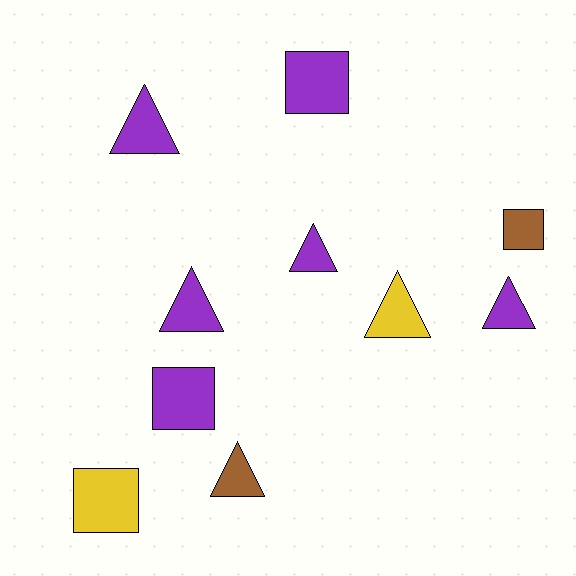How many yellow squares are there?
There is 1 yellow square.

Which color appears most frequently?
Purple, with 6 objects.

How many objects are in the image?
There are 10 objects.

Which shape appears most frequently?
Triangle, with 6 objects.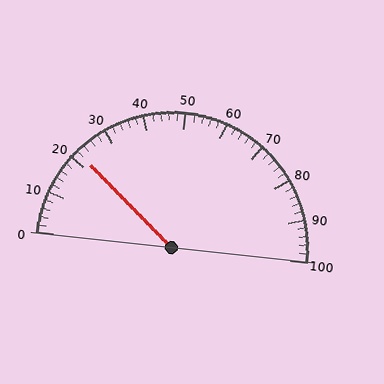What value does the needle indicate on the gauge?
The needle indicates approximately 22.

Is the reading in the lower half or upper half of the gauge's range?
The reading is in the lower half of the range (0 to 100).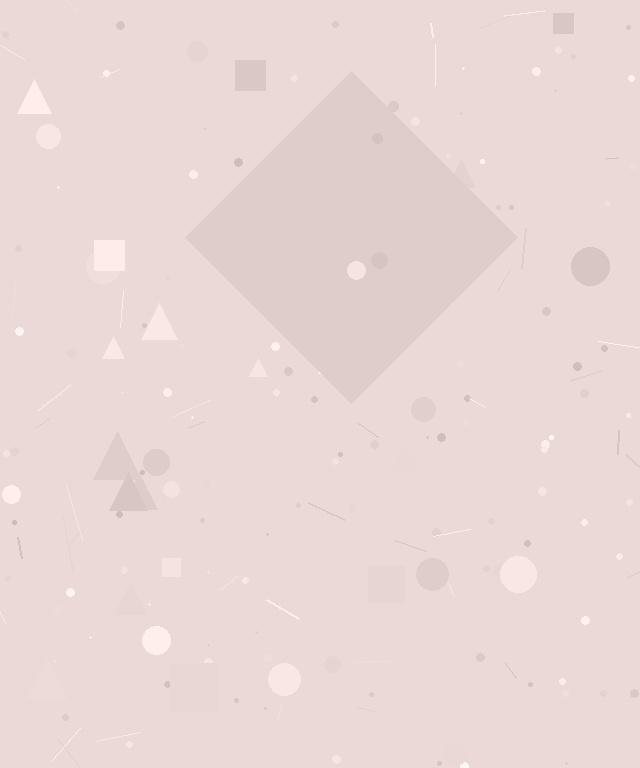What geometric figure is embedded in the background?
A diamond is embedded in the background.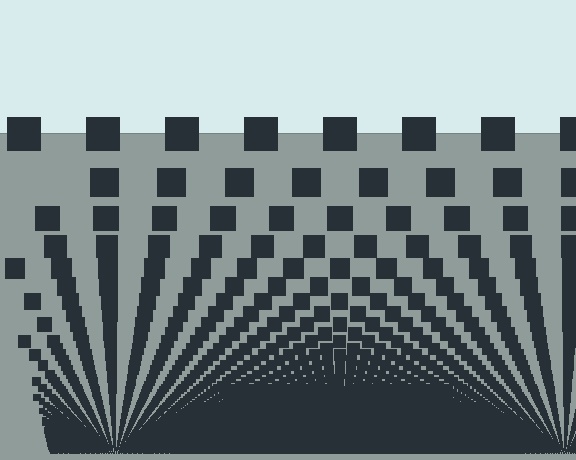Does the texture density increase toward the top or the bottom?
Density increases toward the bottom.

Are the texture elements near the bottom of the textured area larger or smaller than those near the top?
Smaller. The gradient is inverted — elements near the bottom are smaller and denser.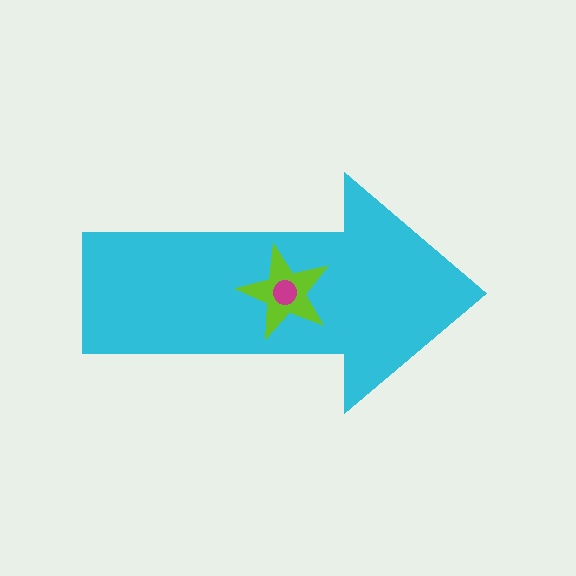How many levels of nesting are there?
3.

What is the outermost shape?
The cyan arrow.